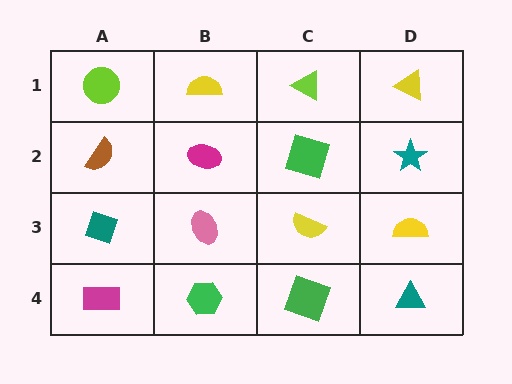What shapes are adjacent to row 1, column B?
A magenta ellipse (row 2, column B), a lime circle (row 1, column A), a lime triangle (row 1, column C).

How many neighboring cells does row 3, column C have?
4.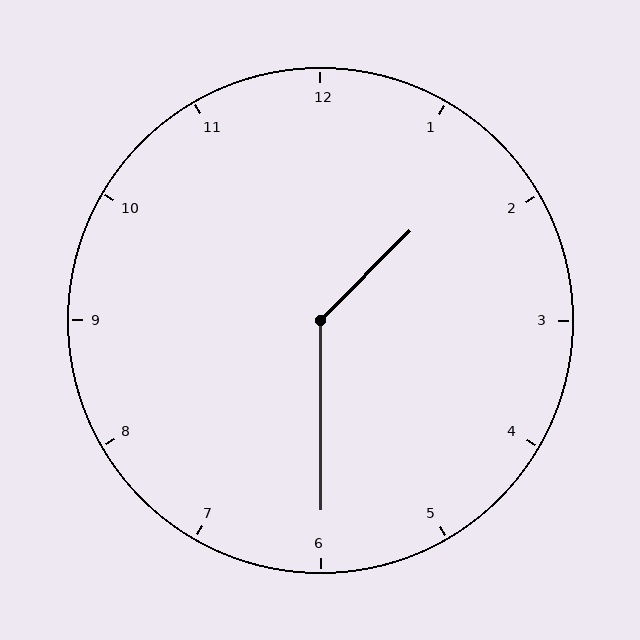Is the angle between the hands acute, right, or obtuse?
It is obtuse.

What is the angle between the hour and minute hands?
Approximately 135 degrees.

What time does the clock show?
1:30.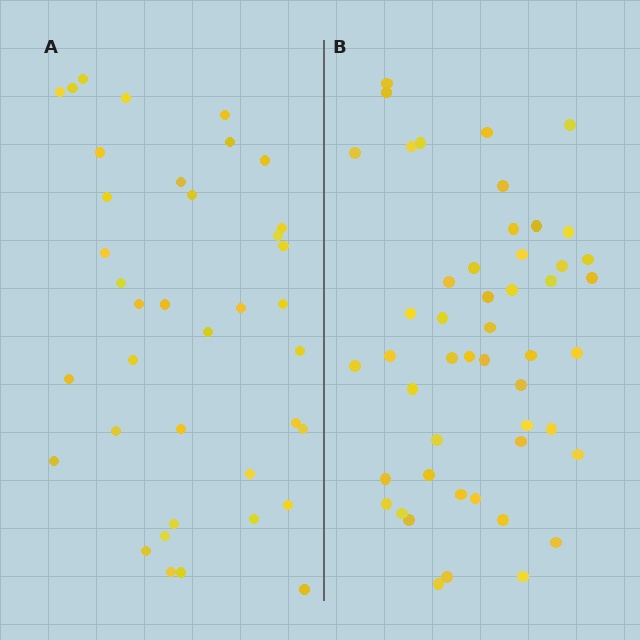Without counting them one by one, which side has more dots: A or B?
Region B (the right region) has more dots.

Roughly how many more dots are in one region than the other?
Region B has roughly 12 or so more dots than region A.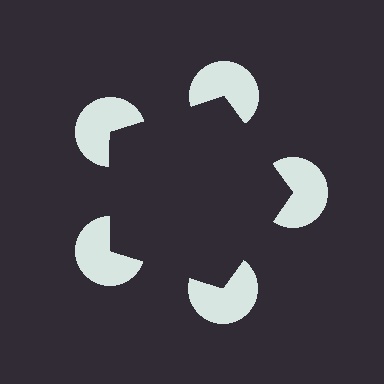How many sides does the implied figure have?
5 sides.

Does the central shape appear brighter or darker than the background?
It typically appears slightly darker than the background, even though no actual brightness change is drawn.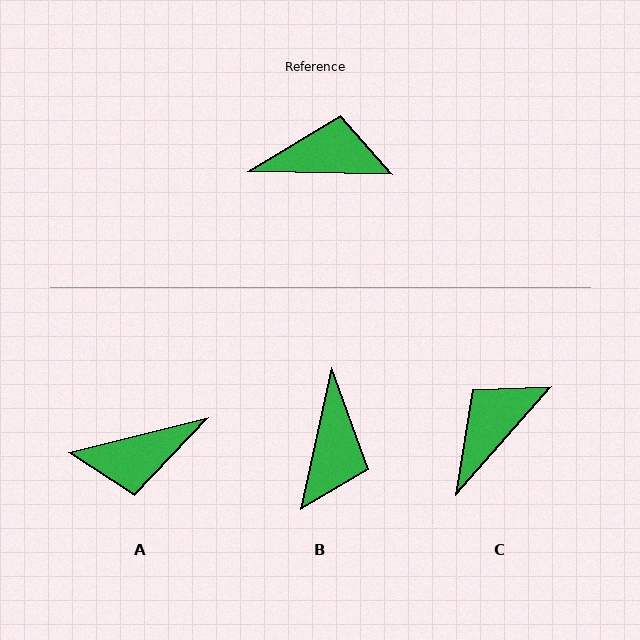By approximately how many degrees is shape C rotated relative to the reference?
Approximately 50 degrees counter-clockwise.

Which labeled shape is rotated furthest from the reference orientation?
A, about 165 degrees away.